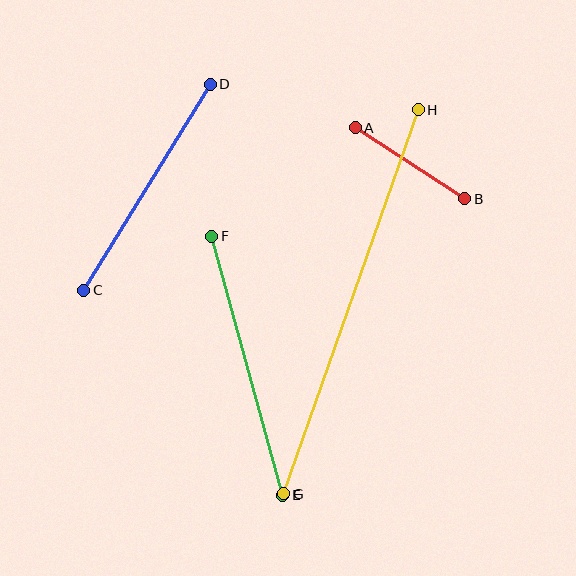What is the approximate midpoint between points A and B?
The midpoint is at approximately (410, 163) pixels.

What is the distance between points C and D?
The distance is approximately 242 pixels.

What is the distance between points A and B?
The distance is approximately 131 pixels.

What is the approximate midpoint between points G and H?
The midpoint is at approximately (351, 302) pixels.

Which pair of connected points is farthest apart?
Points G and H are farthest apart.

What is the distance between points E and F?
The distance is approximately 268 pixels.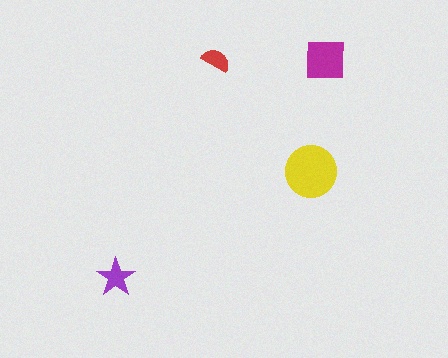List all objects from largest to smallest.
The yellow circle, the magenta square, the purple star, the red semicircle.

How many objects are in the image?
There are 4 objects in the image.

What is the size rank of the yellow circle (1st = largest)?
1st.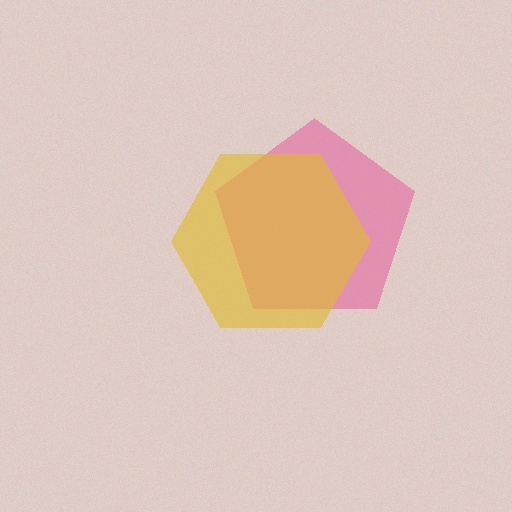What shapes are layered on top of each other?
The layered shapes are: a pink pentagon, a yellow hexagon.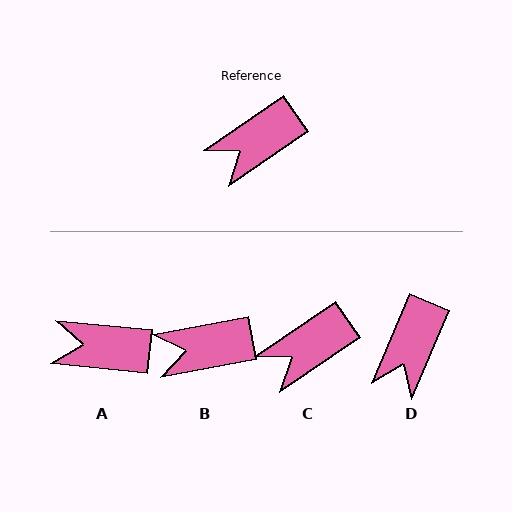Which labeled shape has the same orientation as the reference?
C.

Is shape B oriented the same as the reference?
No, it is off by about 24 degrees.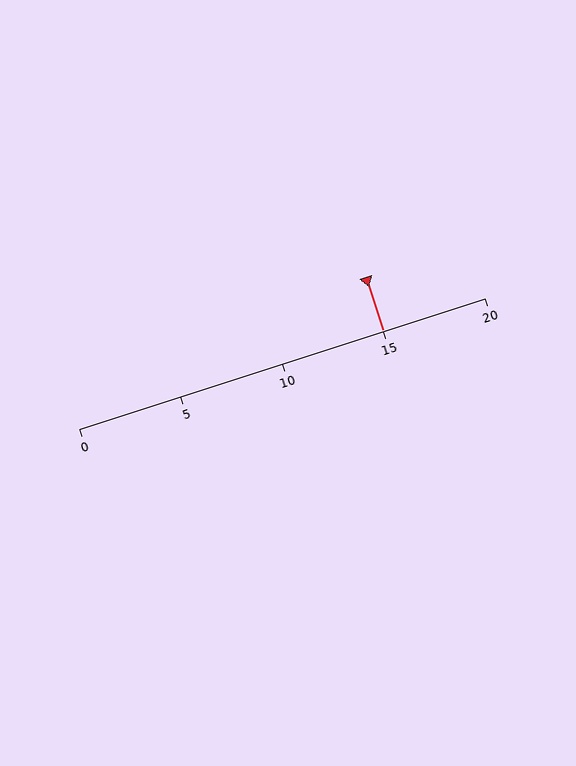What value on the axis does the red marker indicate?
The marker indicates approximately 15.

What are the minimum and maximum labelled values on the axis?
The axis runs from 0 to 20.